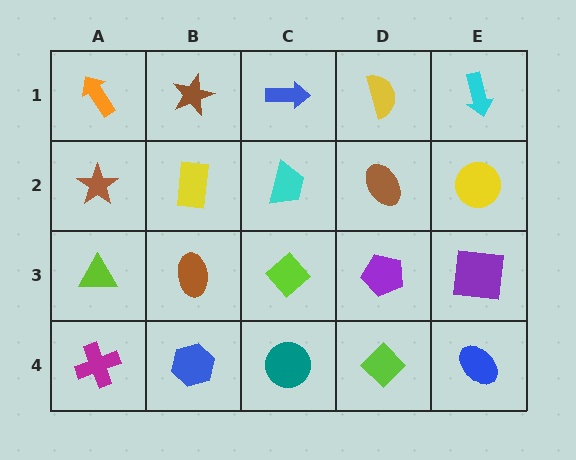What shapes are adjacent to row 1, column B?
A yellow rectangle (row 2, column B), an orange arrow (row 1, column A), a blue arrow (row 1, column C).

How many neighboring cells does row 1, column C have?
3.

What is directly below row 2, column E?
A purple square.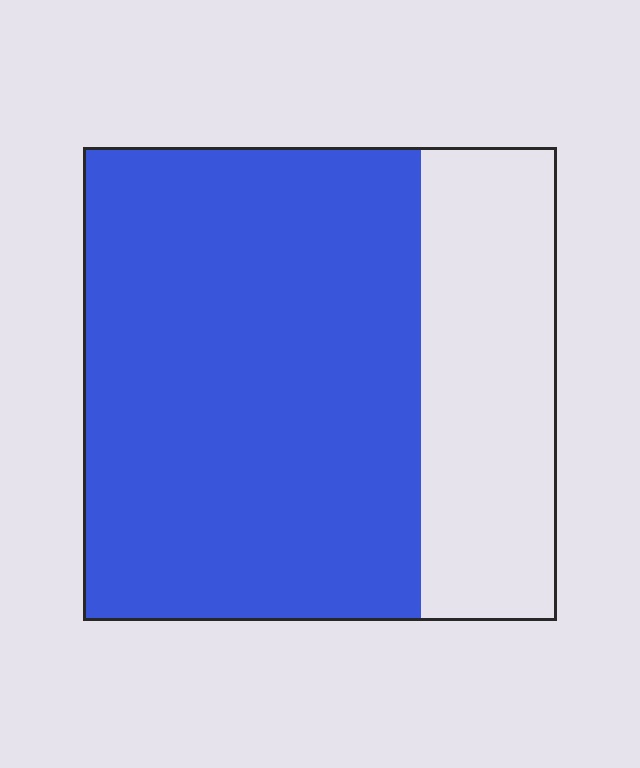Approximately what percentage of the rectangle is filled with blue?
Approximately 70%.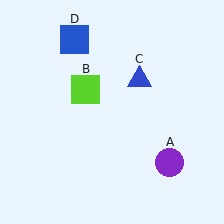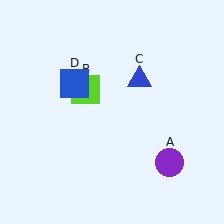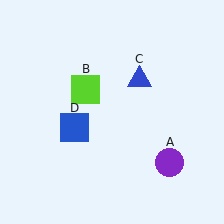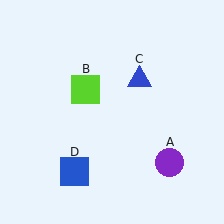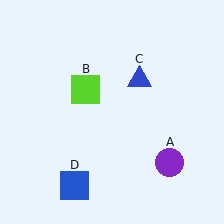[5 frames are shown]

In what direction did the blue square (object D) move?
The blue square (object D) moved down.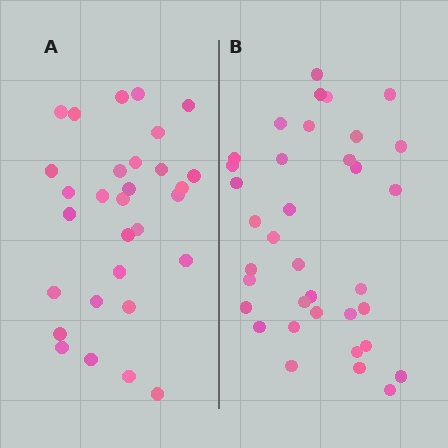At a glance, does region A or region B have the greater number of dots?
Region B (the right region) has more dots.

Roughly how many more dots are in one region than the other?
Region B has about 6 more dots than region A.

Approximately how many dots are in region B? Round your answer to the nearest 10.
About 40 dots. (The exact count is 36, which rounds to 40.)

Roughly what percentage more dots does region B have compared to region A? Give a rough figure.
About 20% more.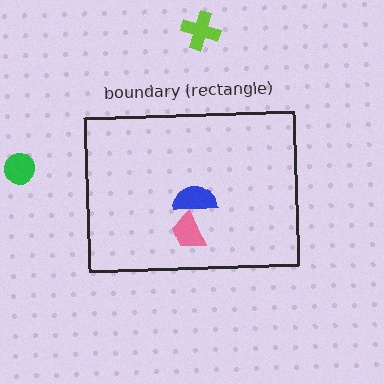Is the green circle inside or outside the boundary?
Outside.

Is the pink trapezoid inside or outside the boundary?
Inside.